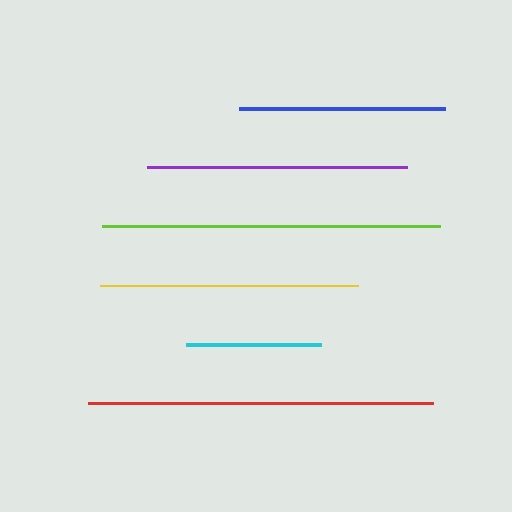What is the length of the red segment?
The red segment is approximately 345 pixels long.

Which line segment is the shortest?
The cyan line is the shortest at approximately 136 pixels.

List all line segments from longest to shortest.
From longest to shortest: red, lime, purple, yellow, blue, cyan.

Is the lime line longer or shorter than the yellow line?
The lime line is longer than the yellow line.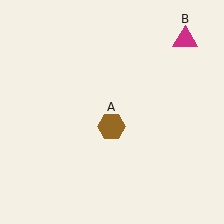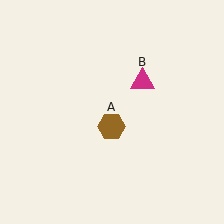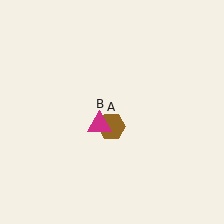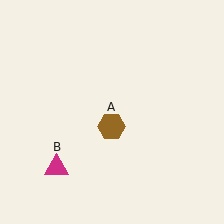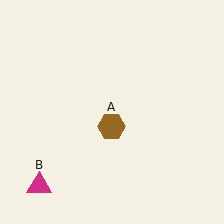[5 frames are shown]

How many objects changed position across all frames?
1 object changed position: magenta triangle (object B).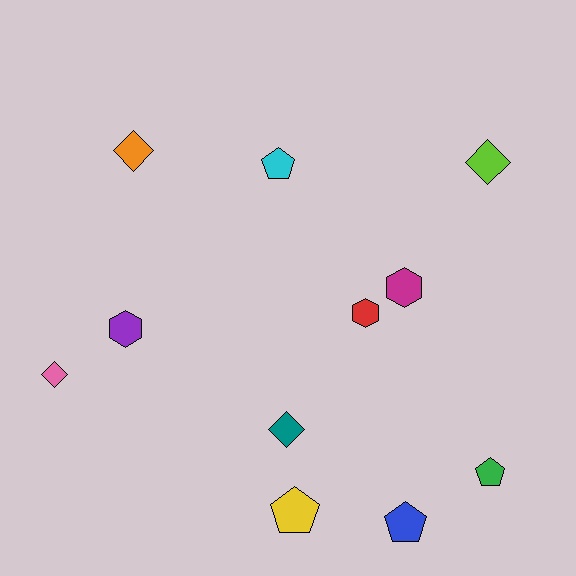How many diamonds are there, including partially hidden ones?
There are 4 diamonds.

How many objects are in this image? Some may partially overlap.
There are 11 objects.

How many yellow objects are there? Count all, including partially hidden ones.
There is 1 yellow object.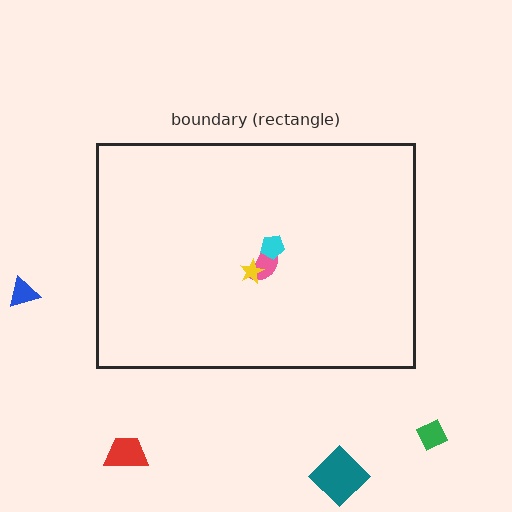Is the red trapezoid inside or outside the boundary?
Outside.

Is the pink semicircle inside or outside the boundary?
Inside.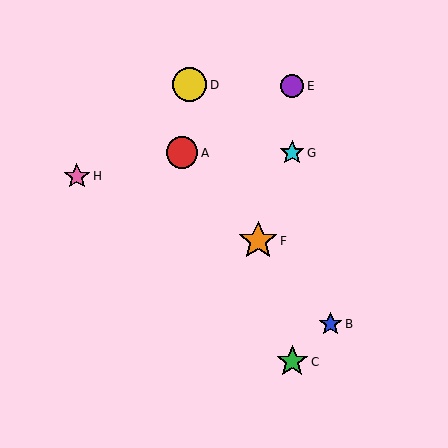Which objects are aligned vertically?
Objects C, E, G are aligned vertically.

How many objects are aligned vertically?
3 objects (C, E, G) are aligned vertically.